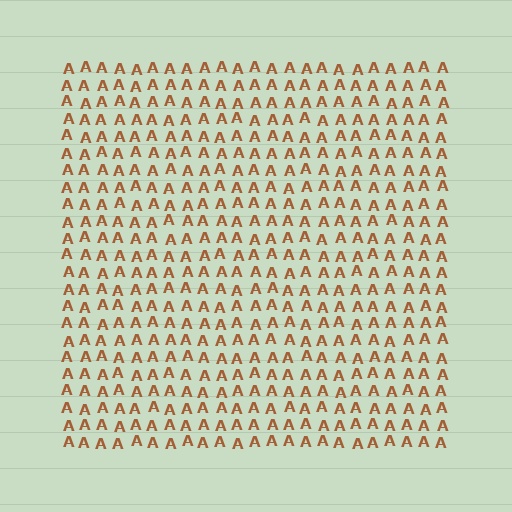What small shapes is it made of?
It is made of small letter A's.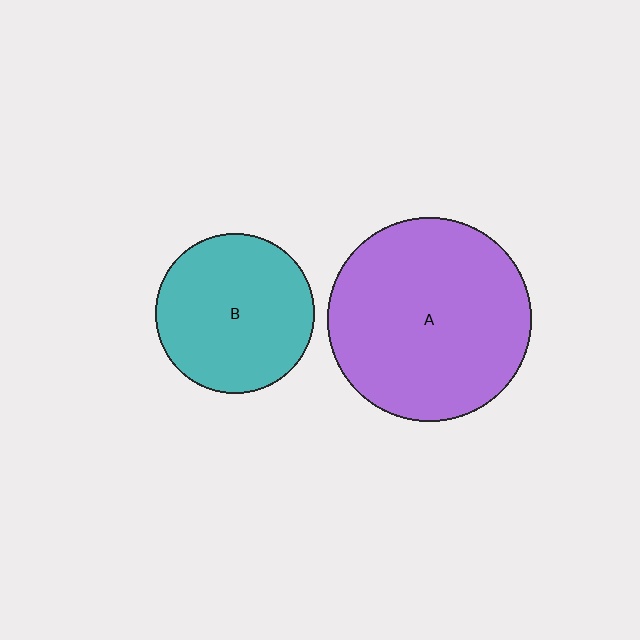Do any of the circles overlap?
No, none of the circles overlap.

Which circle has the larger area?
Circle A (purple).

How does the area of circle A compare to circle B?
Approximately 1.6 times.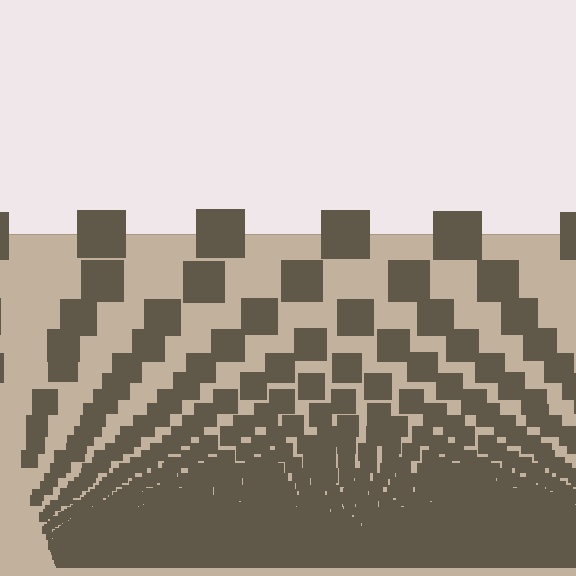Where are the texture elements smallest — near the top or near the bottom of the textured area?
Near the bottom.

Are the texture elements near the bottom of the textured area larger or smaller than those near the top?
Smaller. The gradient is inverted — elements near the bottom are smaller and denser.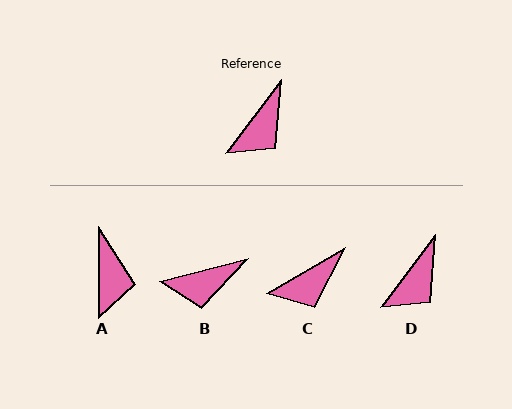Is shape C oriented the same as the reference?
No, it is off by about 22 degrees.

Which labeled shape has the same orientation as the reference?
D.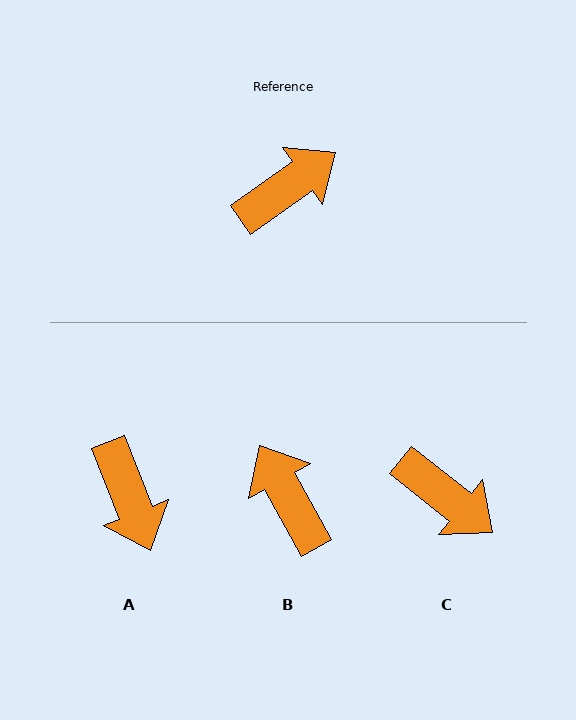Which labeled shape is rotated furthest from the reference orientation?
A, about 104 degrees away.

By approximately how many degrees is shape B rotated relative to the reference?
Approximately 84 degrees counter-clockwise.